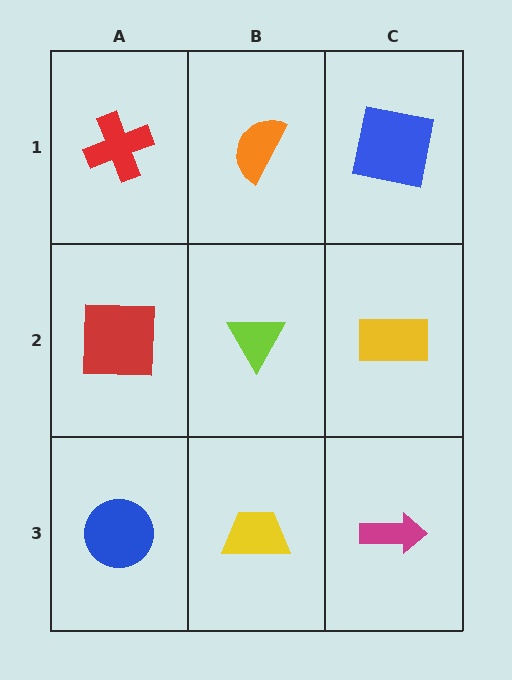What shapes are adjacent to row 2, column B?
An orange semicircle (row 1, column B), a yellow trapezoid (row 3, column B), a red square (row 2, column A), a yellow rectangle (row 2, column C).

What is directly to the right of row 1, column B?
A blue square.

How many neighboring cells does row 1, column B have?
3.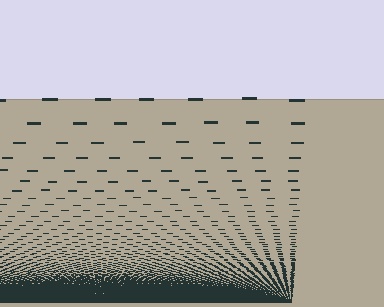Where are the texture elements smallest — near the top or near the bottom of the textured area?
Near the bottom.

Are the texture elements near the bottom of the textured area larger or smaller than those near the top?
Smaller. The gradient is inverted — elements near the bottom are smaller and denser.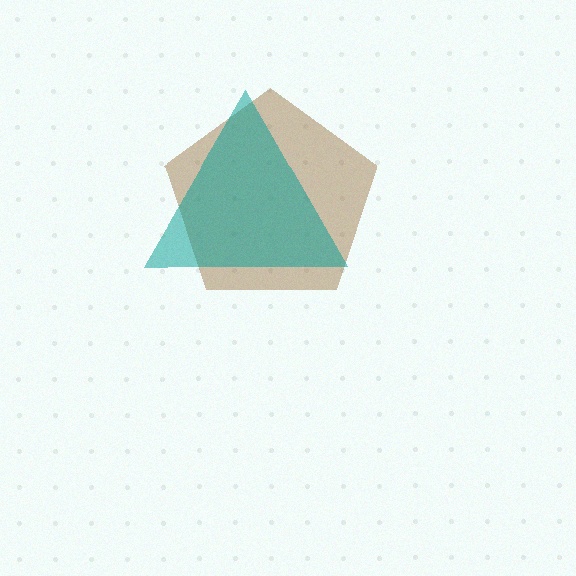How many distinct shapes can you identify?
There are 2 distinct shapes: a brown pentagon, a teal triangle.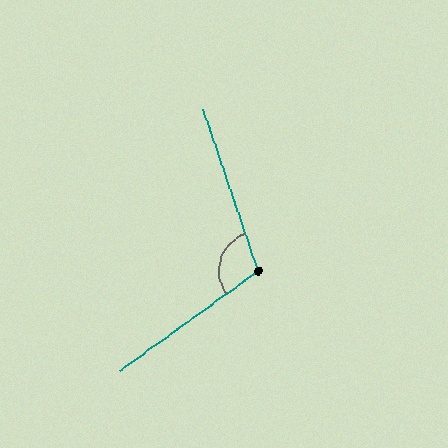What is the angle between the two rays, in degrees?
Approximately 107 degrees.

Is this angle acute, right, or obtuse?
It is obtuse.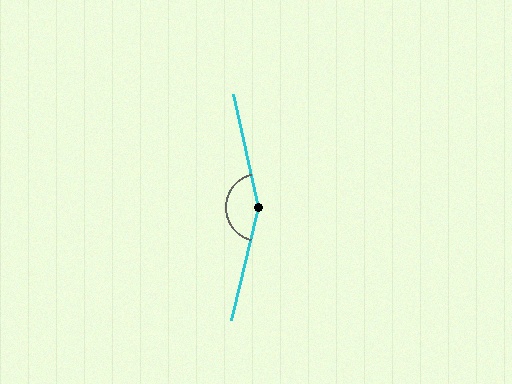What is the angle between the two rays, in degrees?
Approximately 154 degrees.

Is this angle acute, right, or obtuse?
It is obtuse.